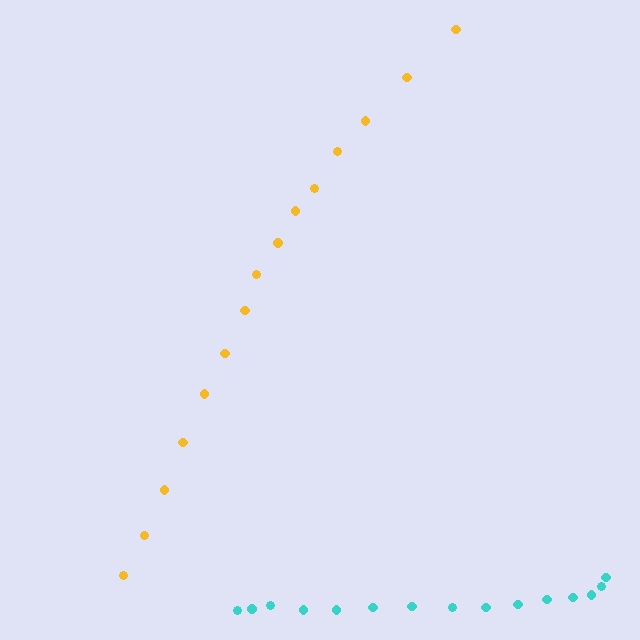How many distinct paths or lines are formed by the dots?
There are 2 distinct paths.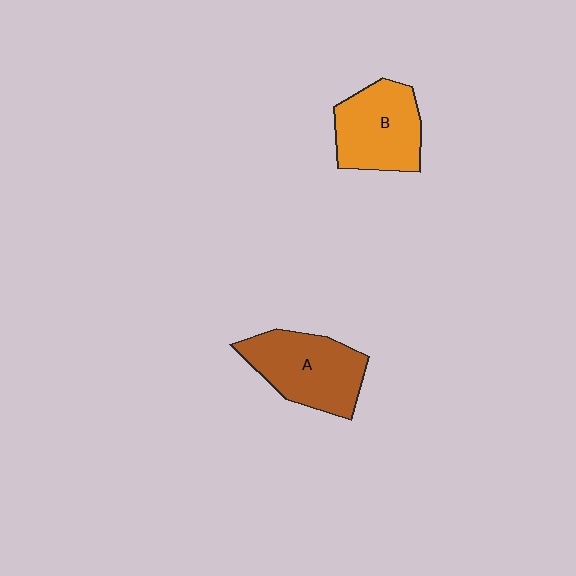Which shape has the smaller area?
Shape B (orange).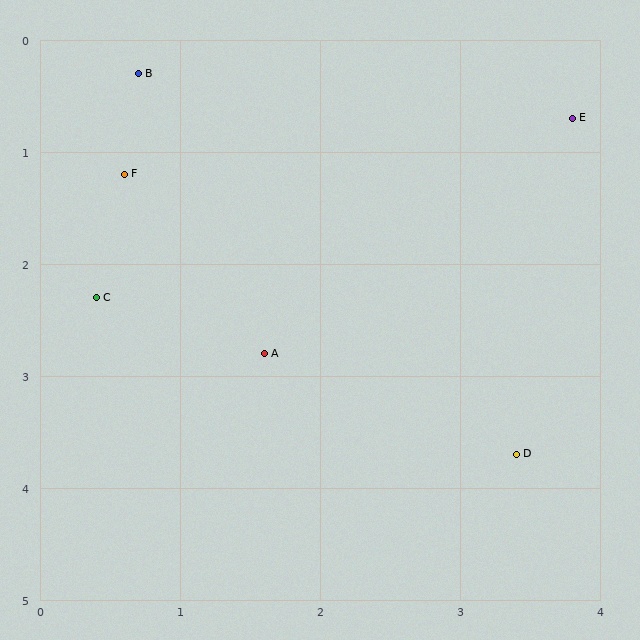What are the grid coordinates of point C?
Point C is at approximately (0.4, 2.3).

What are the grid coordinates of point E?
Point E is at approximately (3.8, 0.7).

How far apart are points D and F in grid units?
Points D and F are about 3.8 grid units apart.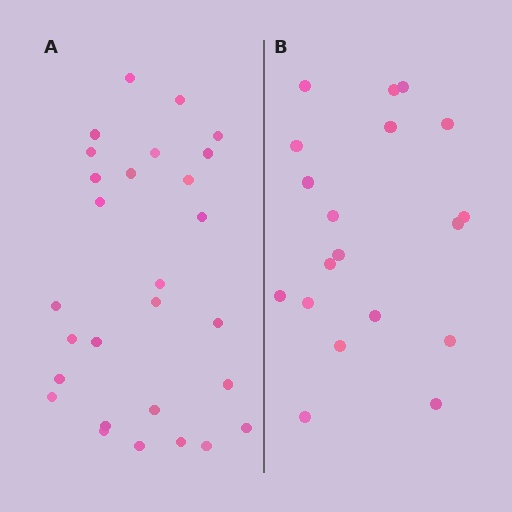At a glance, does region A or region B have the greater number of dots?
Region A (the left region) has more dots.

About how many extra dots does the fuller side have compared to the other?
Region A has roughly 8 or so more dots than region B.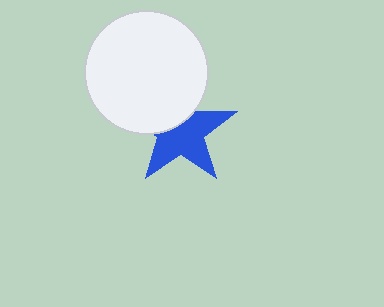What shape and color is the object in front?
The object in front is a white circle.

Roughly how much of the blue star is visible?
About half of it is visible (roughly 63%).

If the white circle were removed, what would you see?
You would see the complete blue star.